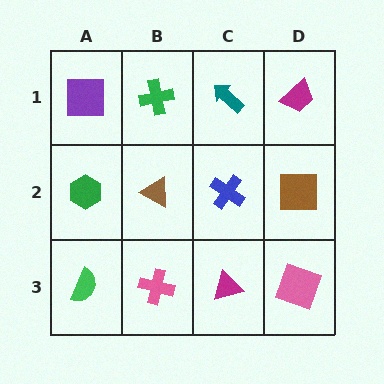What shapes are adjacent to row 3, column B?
A brown triangle (row 2, column B), a green semicircle (row 3, column A), a magenta triangle (row 3, column C).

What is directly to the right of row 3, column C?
A pink square.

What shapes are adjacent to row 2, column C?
A teal arrow (row 1, column C), a magenta triangle (row 3, column C), a brown triangle (row 2, column B), a brown square (row 2, column D).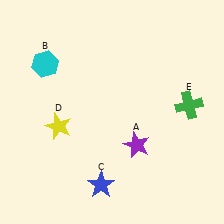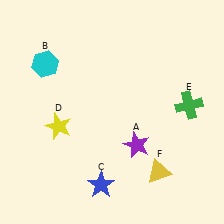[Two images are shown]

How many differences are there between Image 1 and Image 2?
There is 1 difference between the two images.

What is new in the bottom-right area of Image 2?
A yellow triangle (F) was added in the bottom-right area of Image 2.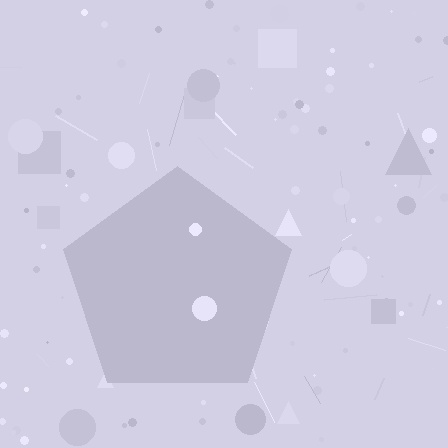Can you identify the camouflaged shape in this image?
The camouflaged shape is a pentagon.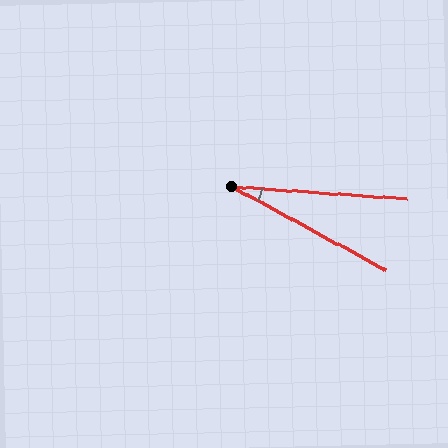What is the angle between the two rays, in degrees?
Approximately 25 degrees.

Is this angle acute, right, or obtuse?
It is acute.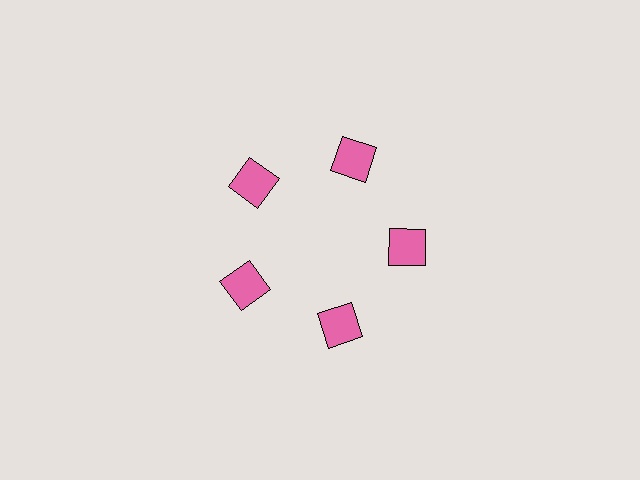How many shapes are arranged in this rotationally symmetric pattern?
There are 5 shapes, arranged in 5 groups of 1.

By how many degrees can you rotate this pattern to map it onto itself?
The pattern maps onto itself every 72 degrees of rotation.